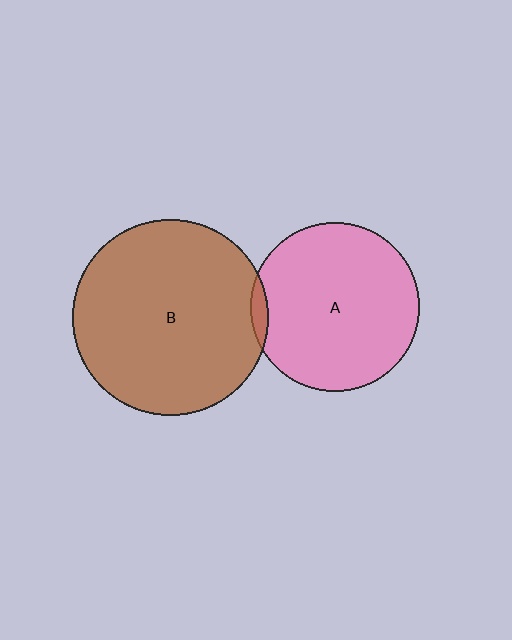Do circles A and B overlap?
Yes.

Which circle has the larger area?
Circle B (brown).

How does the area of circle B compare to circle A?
Approximately 1.3 times.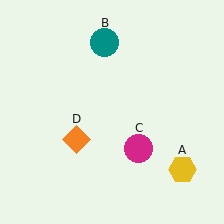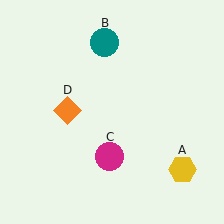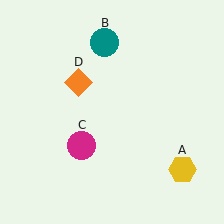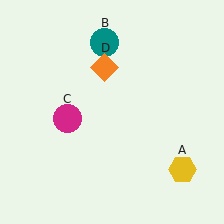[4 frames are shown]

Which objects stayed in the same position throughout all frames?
Yellow hexagon (object A) and teal circle (object B) remained stationary.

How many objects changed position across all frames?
2 objects changed position: magenta circle (object C), orange diamond (object D).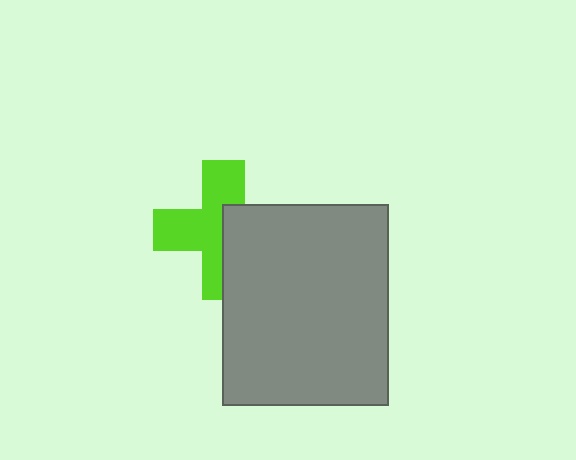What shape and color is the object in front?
The object in front is a gray rectangle.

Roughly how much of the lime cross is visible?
About half of it is visible (roughly 58%).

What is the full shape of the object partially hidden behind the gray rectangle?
The partially hidden object is a lime cross.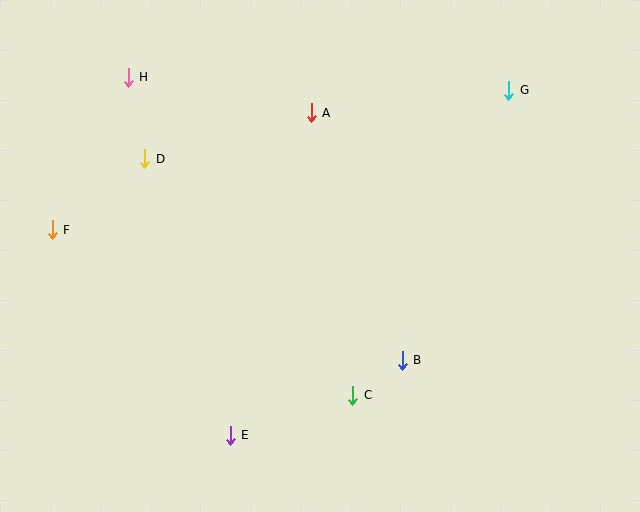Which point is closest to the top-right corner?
Point G is closest to the top-right corner.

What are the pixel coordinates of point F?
Point F is at (52, 230).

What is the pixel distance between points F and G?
The distance between F and G is 477 pixels.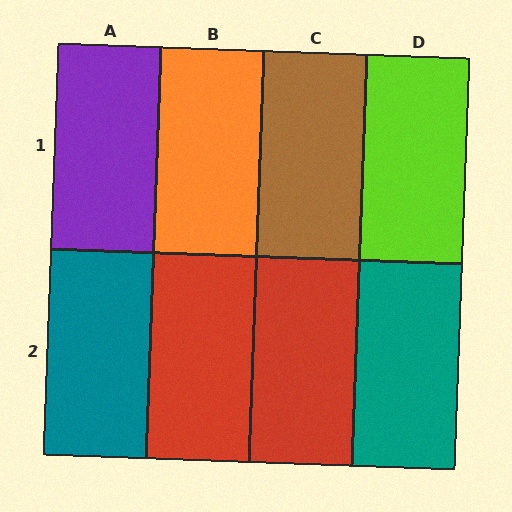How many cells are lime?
1 cell is lime.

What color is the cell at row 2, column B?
Red.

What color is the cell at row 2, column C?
Red.